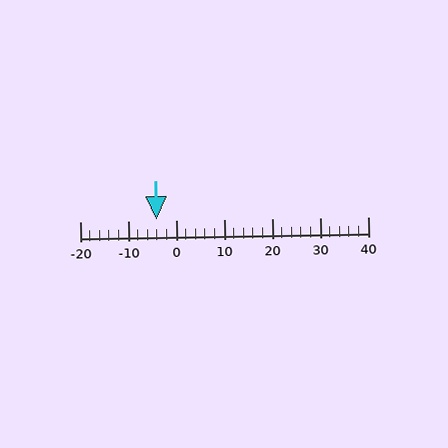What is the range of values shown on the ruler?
The ruler shows values from -20 to 40.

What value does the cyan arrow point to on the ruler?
The cyan arrow points to approximately -4.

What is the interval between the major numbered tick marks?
The major tick marks are spaced 10 units apart.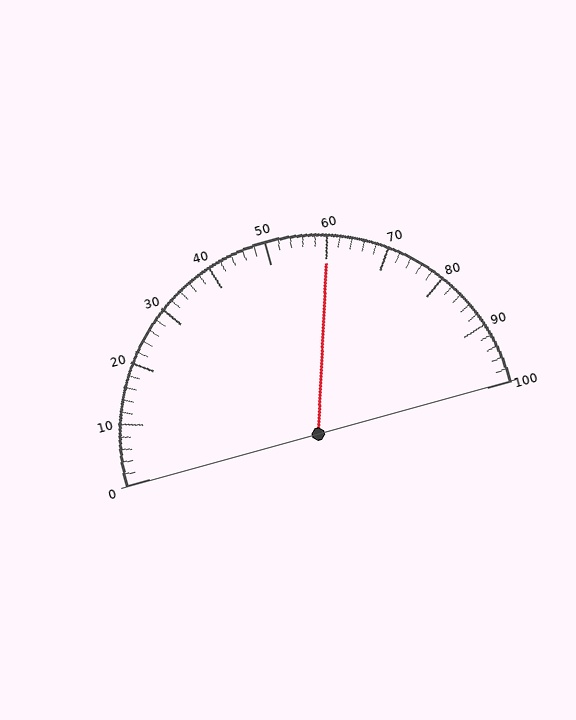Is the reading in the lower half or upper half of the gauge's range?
The reading is in the upper half of the range (0 to 100).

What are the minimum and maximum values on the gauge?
The gauge ranges from 0 to 100.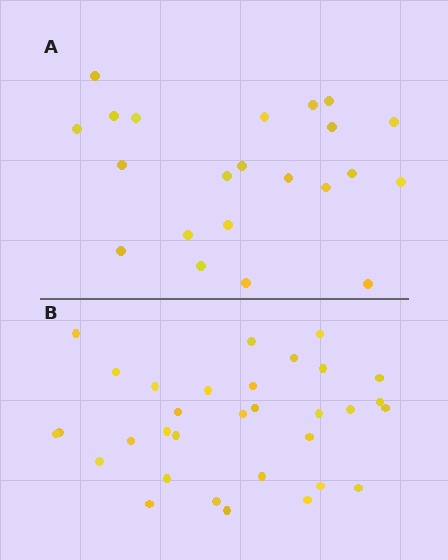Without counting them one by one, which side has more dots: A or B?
Region B (the bottom region) has more dots.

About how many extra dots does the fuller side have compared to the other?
Region B has roughly 10 or so more dots than region A.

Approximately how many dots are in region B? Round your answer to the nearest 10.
About 30 dots. (The exact count is 32, which rounds to 30.)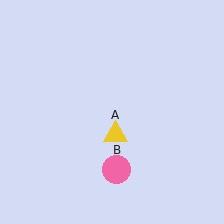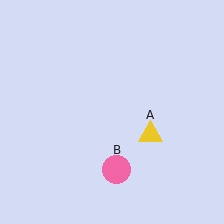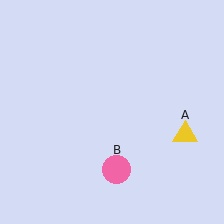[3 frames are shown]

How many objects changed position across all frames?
1 object changed position: yellow triangle (object A).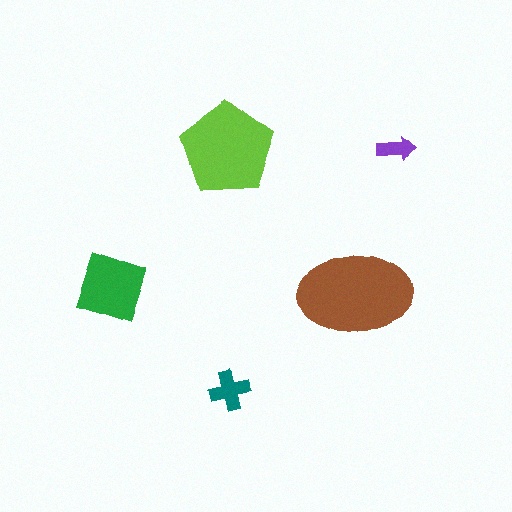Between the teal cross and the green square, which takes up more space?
The green square.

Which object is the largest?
The brown ellipse.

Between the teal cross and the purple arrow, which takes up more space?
The teal cross.